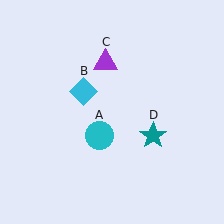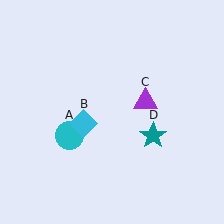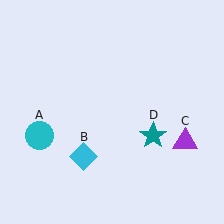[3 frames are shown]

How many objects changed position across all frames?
3 objects changed position: cyan circle (object A), cyan diamond (object B), purple triangle (object C).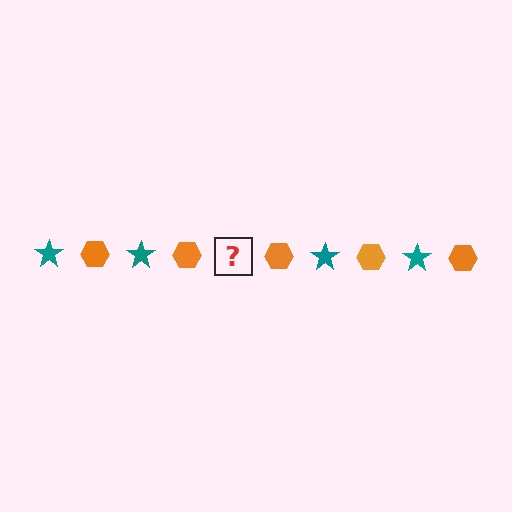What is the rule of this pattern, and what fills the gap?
The rule is that the pattern alternates between teal star and orange hexagon. The gap should be filled with a teal star.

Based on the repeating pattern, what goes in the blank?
The blank should be a teal star.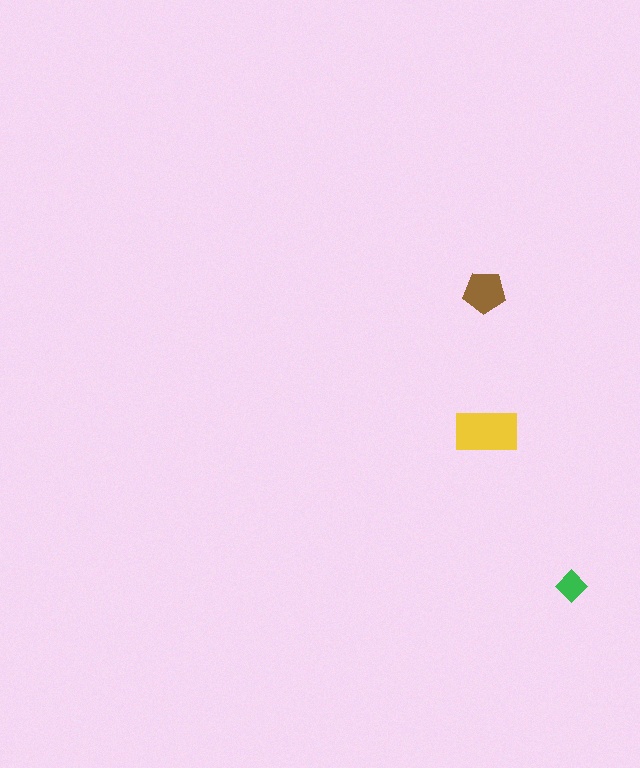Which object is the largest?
The yellow rectangle.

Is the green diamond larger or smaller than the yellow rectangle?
Smaller.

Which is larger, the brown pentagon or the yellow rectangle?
The yellow rectangle.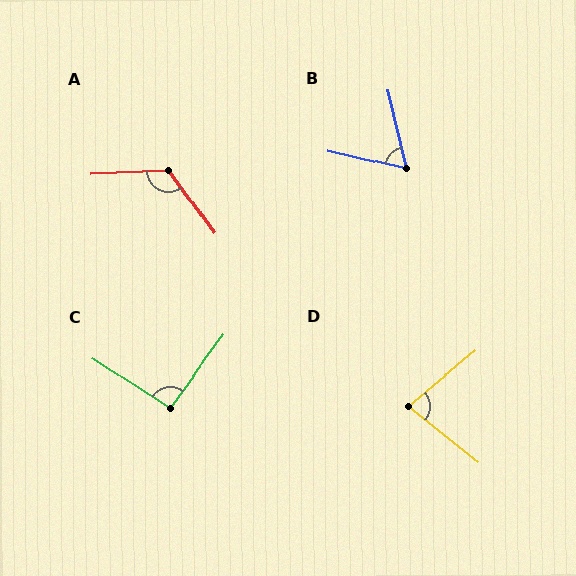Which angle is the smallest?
B, at approximately 64 degrees.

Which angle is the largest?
A, at approximately 123 degrees.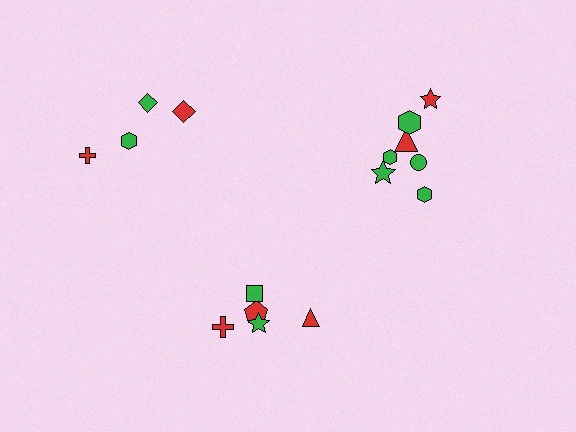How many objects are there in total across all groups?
There are 16 objects.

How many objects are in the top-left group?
There are 4 objects.